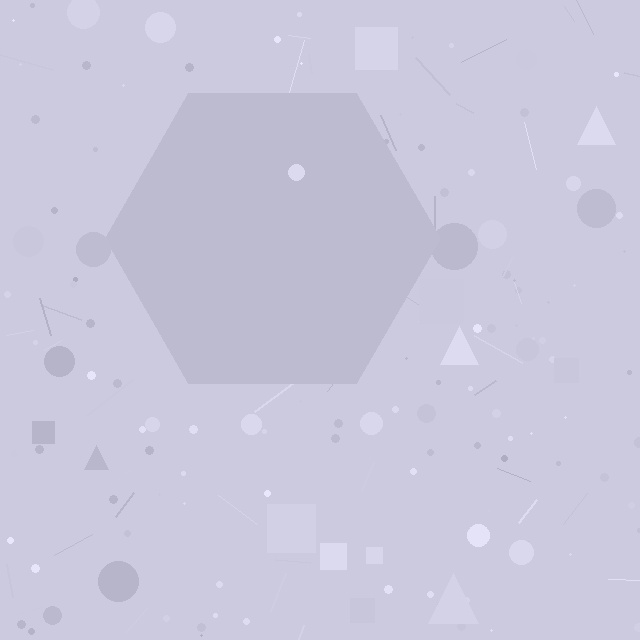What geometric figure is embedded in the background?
A hexagon is embedded in the background.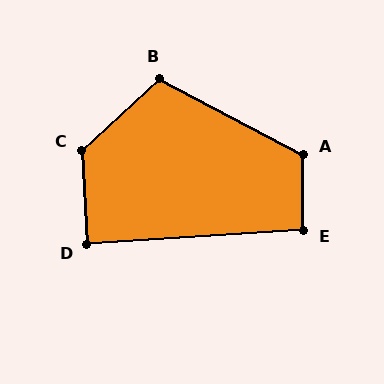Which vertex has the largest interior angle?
C, at approximately 130 degrees.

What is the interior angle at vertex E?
Approximately 94 degrees (approximately right).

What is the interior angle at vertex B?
Approximately 110 degrees (obtuse).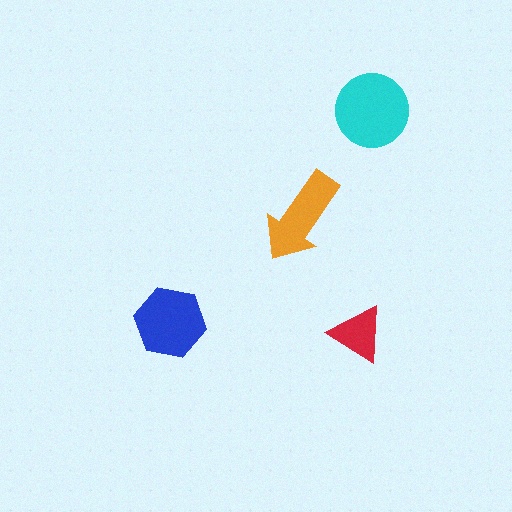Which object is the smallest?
The red triangle.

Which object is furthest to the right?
The cyan circle is rightmost.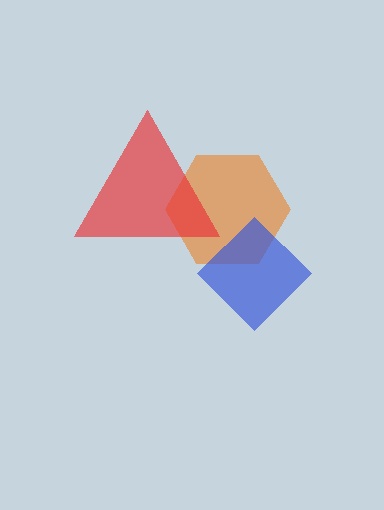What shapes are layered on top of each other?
The layered shapes are: an orange hexagon, a blue diamond, a red triangle.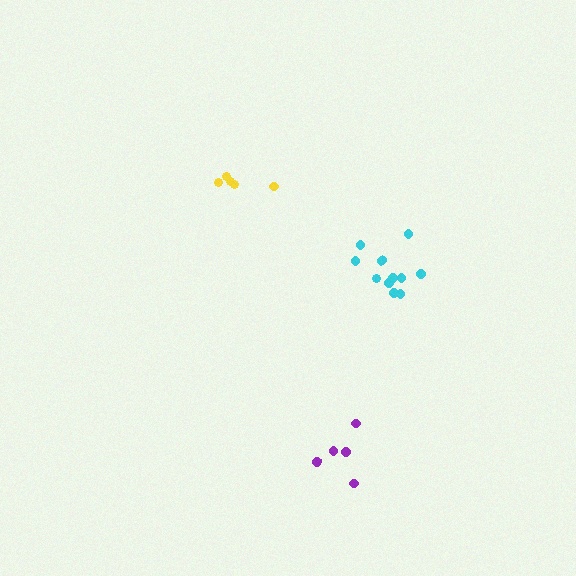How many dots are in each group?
Group 1: 5 dots, Group 2: 11 dots, Group 3: 5 dots (21 total).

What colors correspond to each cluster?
The clusters are colored: yellow, cyan, purple.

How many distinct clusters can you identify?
There are 3 distinct clusters.